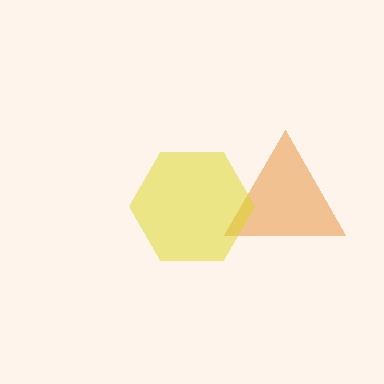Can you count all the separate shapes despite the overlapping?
Yes, there are 2 separate shapes.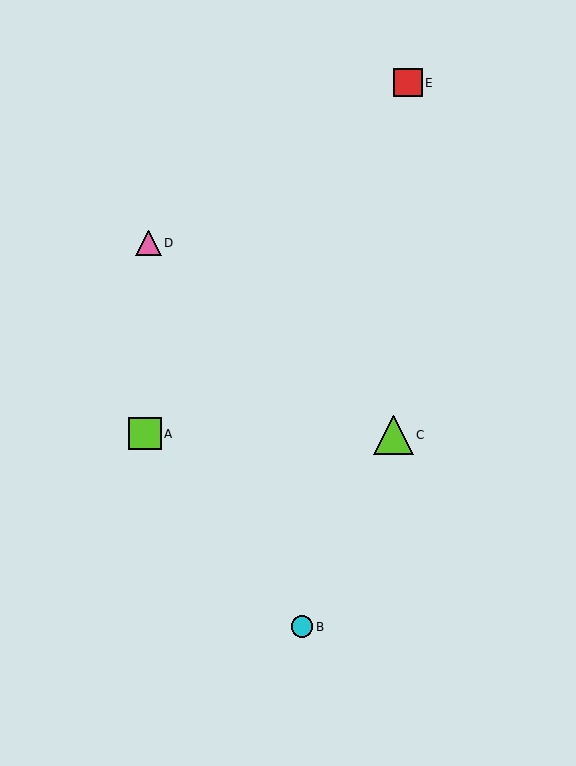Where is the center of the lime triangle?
The center of the lime triangle is at (393, 435).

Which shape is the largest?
The lime triangle (labeled C) is the largest.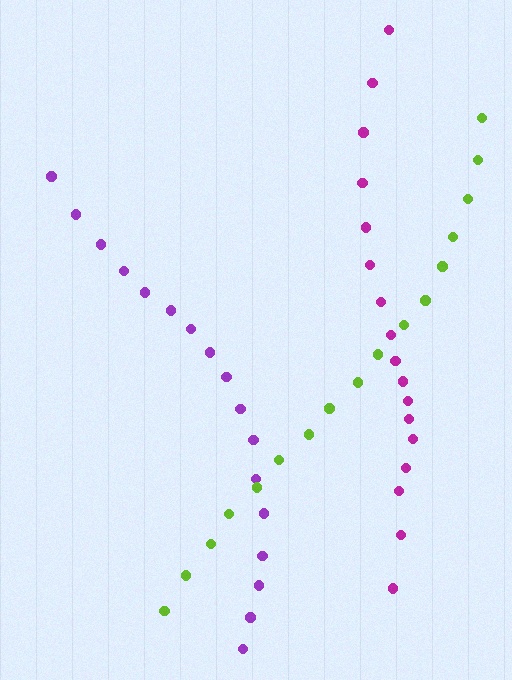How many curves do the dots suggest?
There are 3 distinct paths.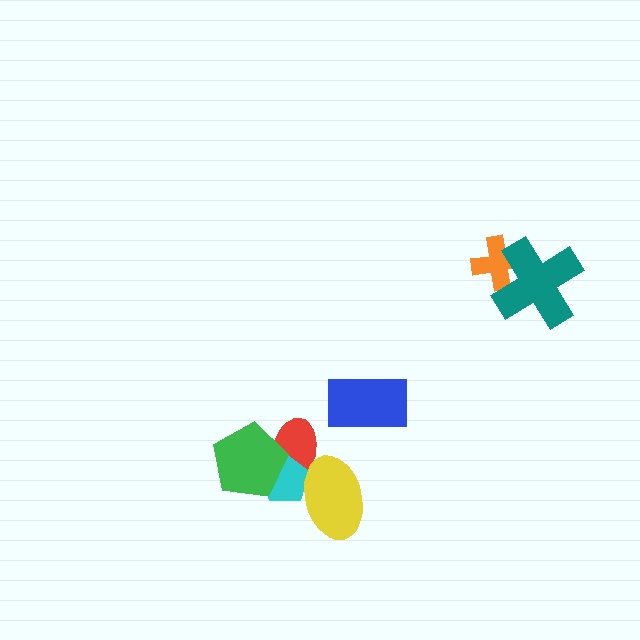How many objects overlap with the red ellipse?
3 objects overlap with the red ellipse.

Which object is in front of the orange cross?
The teal cross is in front of the orange cross.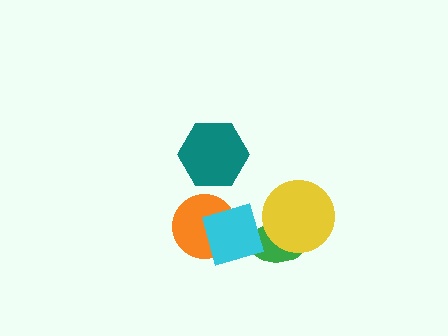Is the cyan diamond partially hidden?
No, no other shape covers it.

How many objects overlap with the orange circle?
1 object overlaps with the orange circle.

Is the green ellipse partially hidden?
Yes, it is partially covered by another shape.